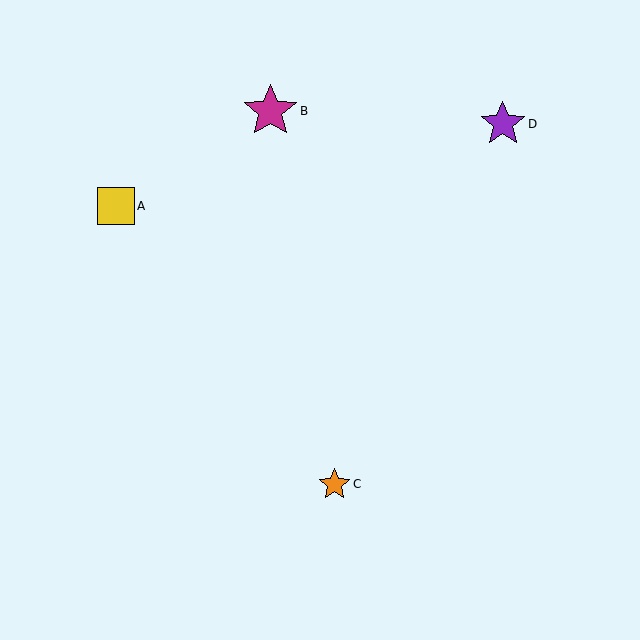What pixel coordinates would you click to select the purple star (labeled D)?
Click at (503, 124) to select the purple star D.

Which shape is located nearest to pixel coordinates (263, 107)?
The magenta star (labeled B) at (270, 111) is nearest to that location.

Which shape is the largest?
The magenta star (labeled B) is the largest.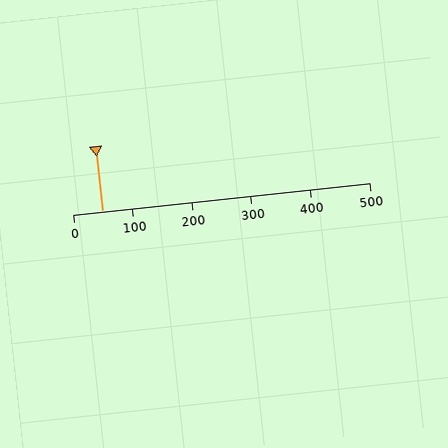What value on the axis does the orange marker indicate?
The marker indicates approximately 50.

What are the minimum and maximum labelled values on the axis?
The axis runs from 0 to 500.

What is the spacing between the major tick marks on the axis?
The major ticks are spaced 100 apart.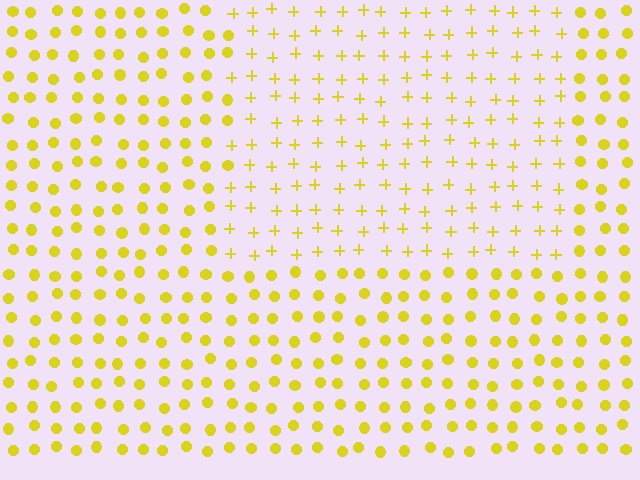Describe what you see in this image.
The image is filled with small yellow elements arranged in a uniform grid. A rectangle-shaped region contains plus signs, while the surrounding area contains circles. The boundary is defined purely by the change in element shape.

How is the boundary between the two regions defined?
The boundary is defined by a change in element shape: plus signs inside vs. circles outside. All elements share the same color and spacing.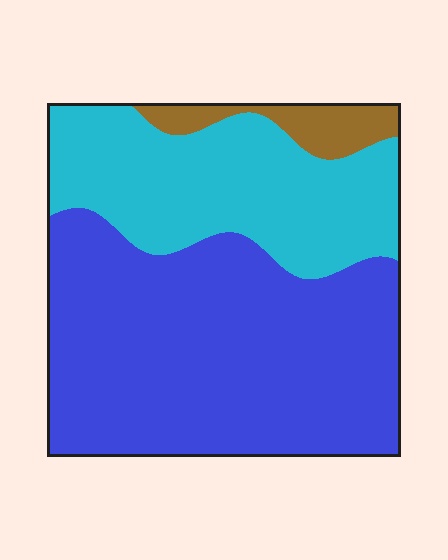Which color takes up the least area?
Brown, at roughly 5%.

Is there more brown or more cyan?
Cyan.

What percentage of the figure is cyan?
Cyan takes up between a quarter and a half of the figure.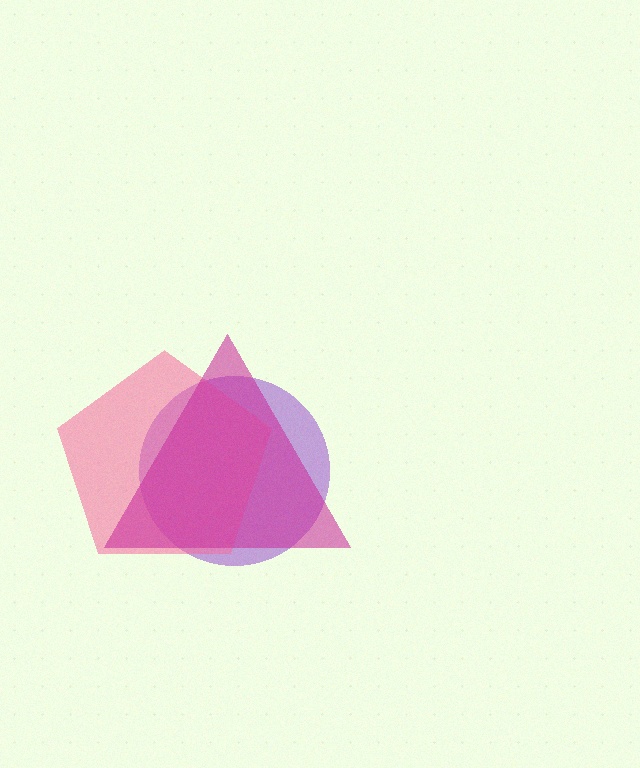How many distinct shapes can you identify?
There are 3 distinct shapes: a purple circle, a pink pentagon, a magenta triangle.